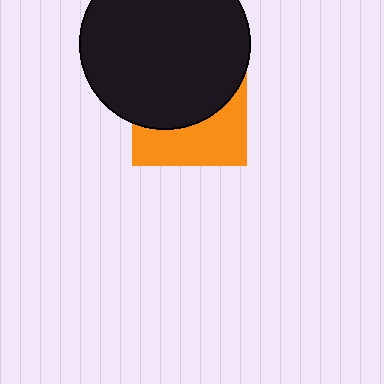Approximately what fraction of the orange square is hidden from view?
Roughly 59% of the orange square is hidden behind the black circle.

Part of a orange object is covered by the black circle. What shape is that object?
It is a square.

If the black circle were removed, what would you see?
You would see the complete orange square.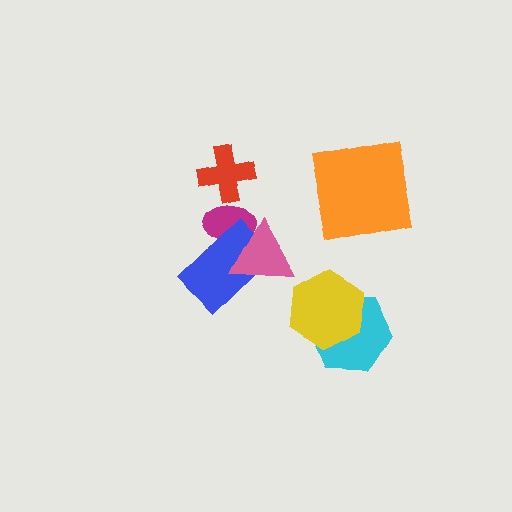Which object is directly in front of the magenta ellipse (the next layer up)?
The red cross is directly in front of the magenta ellipse.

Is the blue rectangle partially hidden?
Yes, it is partially covered by another shape.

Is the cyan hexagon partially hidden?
Yes, it is partially covered by another shape.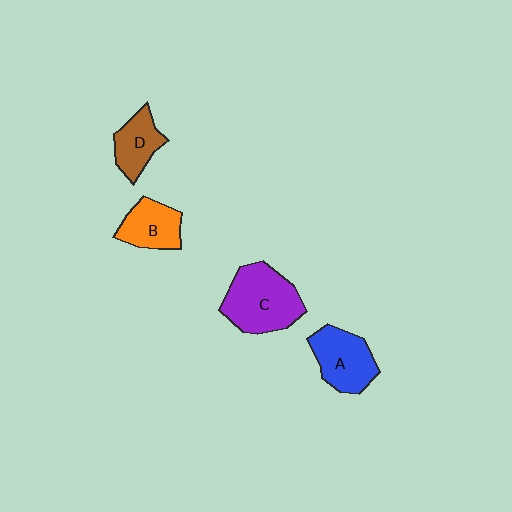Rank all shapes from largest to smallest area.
From largest to smallest: C (purple), A (blue), B (orange), D (brown).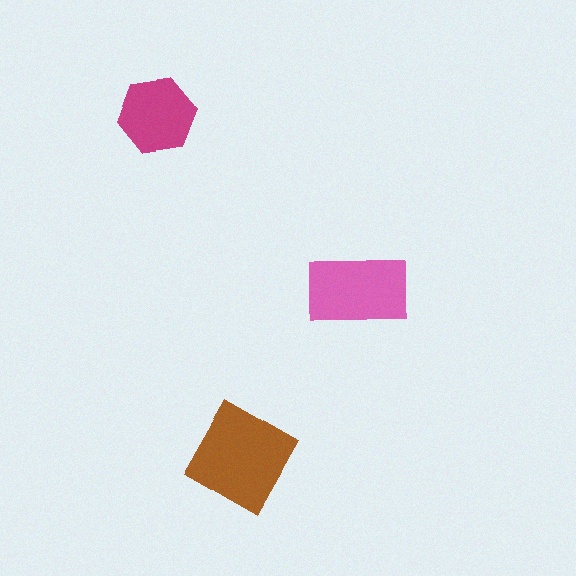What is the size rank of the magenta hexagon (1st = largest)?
3rd.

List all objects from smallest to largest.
The magenta hexagon, the pink rectangle, the brown diamond.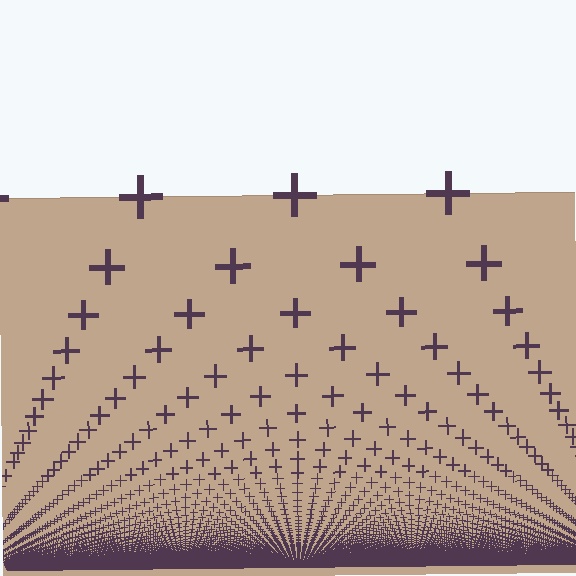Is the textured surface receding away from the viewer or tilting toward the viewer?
The surface appears to tilt toward the viewer. Texture elements get larger and sparser toward the top.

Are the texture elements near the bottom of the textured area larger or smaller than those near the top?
Smaller. The gradient is inverted — elements near the bottom are smaller and denser.